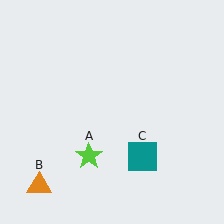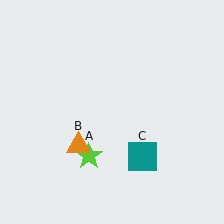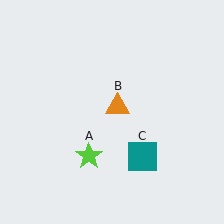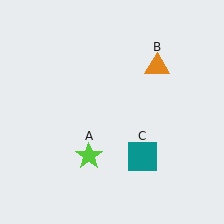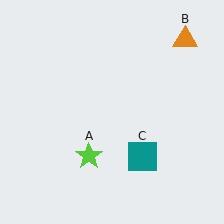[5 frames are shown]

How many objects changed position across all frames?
1 object changed position: orange triangle (object B).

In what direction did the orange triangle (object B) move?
The orange triangle (object B) moved up and to the right.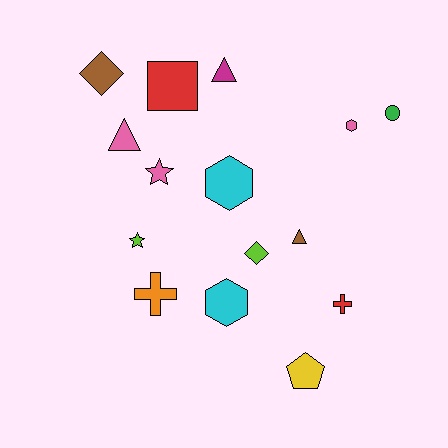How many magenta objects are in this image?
There is 1 magenta object.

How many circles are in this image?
There is 1 circle.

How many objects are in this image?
There are 15 objects.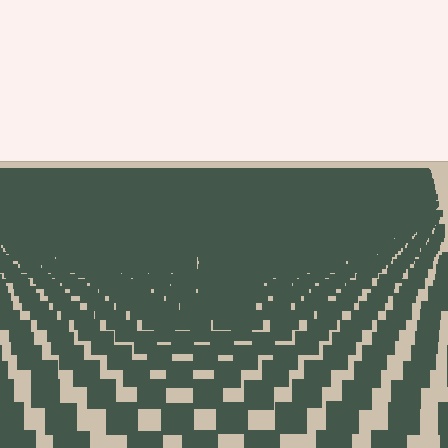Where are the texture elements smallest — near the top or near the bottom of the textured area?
Near the top.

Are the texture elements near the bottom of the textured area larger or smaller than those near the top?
Larger. Near the bottom, elements are closer to the viewer and appear at a bigger on-screen size.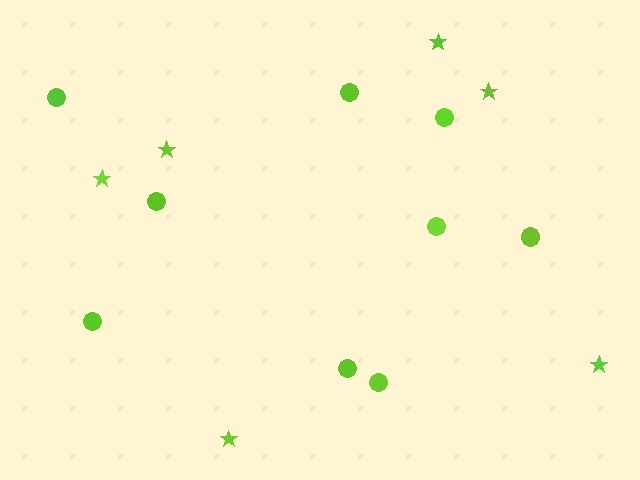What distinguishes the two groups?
There are 2 groups: one group of circles (9) and one group of stars (6).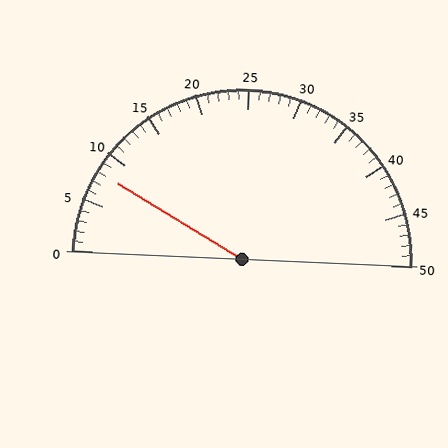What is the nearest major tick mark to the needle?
The nearest major tick mark is 10.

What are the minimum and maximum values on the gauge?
The gauge ranges from 0 to 50.